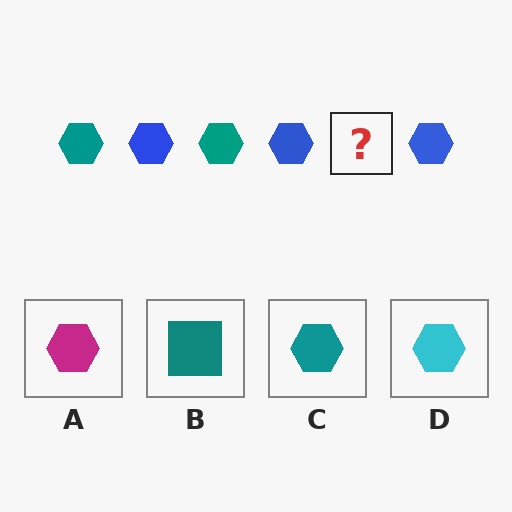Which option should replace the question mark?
Option C.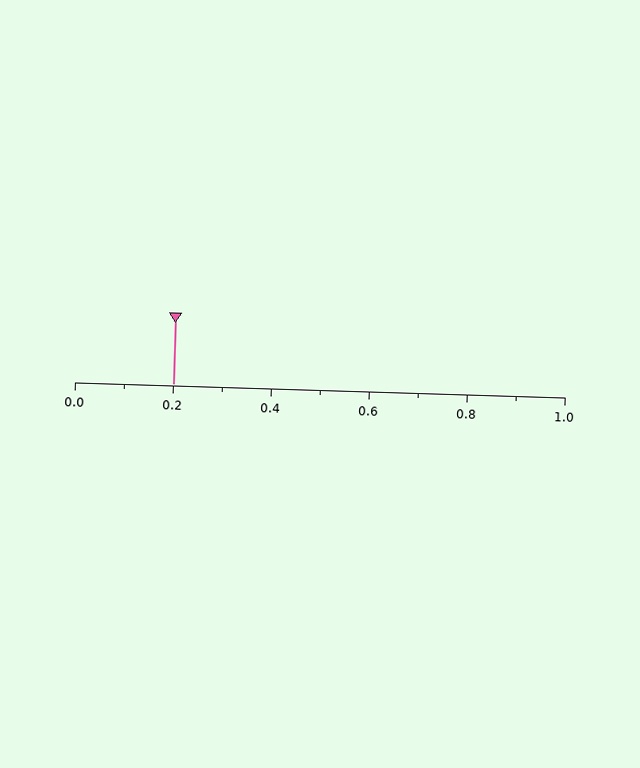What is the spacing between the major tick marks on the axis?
The major ticks are spaced 0.2 apart.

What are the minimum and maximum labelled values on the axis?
The axis runs from 0.0 to 1.0.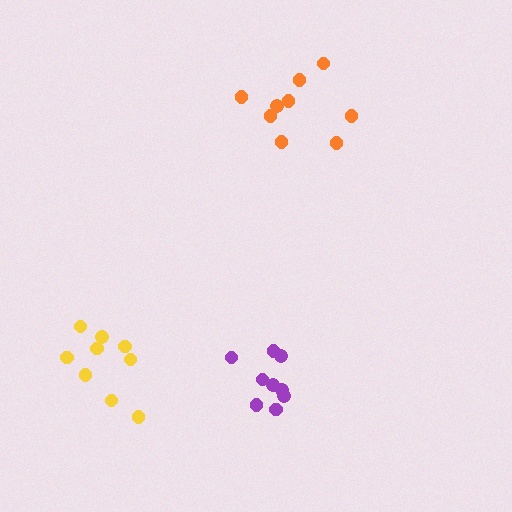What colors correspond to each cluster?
The clusters are colored: purple, orange, yellow.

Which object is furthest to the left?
The yellow cluster is leftmost.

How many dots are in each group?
Group 1: 10 dots, Group 2: 9 dots, Group 3: 9 dots (28 total).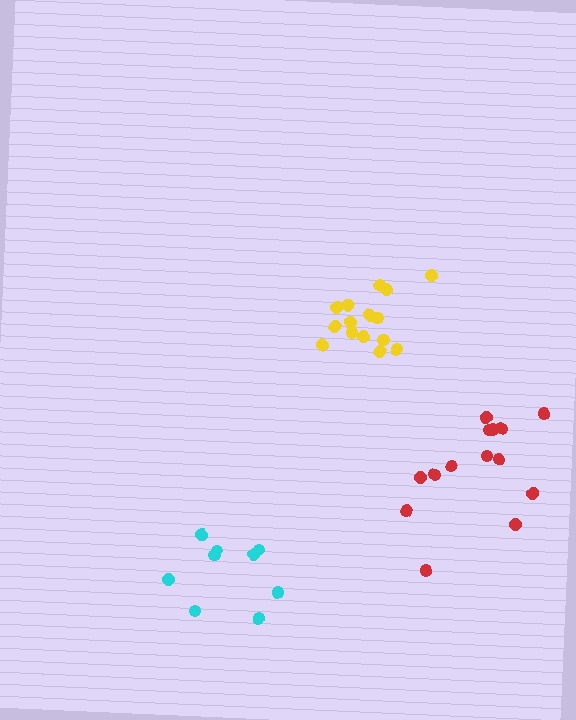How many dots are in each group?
Group 1: 9 dots, Group 2: 14 dots, Group 3: 15 dots (38 total).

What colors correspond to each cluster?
The clusters are colored: cyan, red, yellow.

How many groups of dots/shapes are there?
There are 3 groups.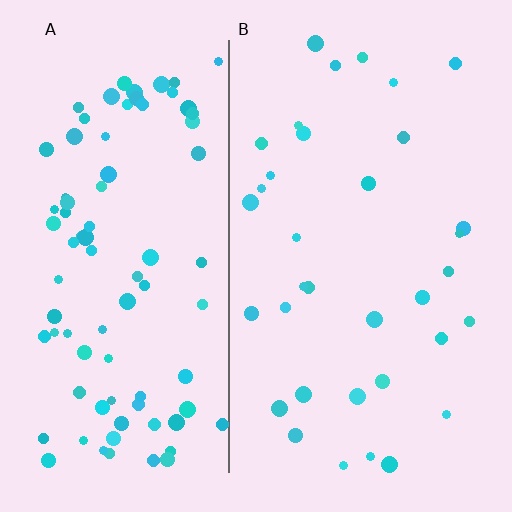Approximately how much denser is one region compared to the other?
Approximately 2.5× — region A over region B.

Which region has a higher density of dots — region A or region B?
A (the left).